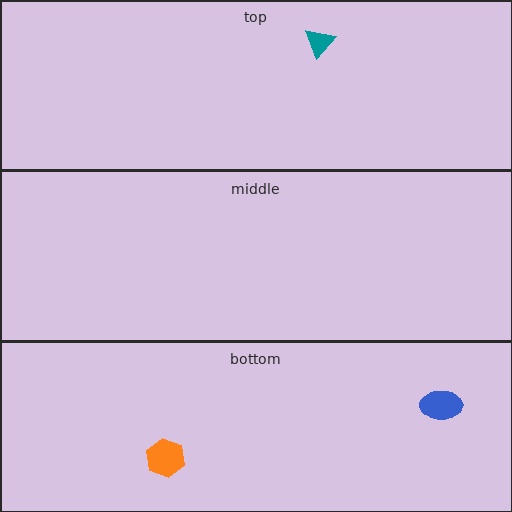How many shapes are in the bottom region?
2.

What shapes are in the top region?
The teal triangle.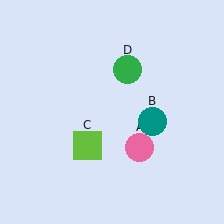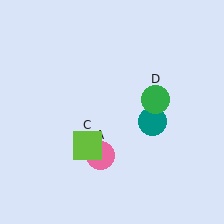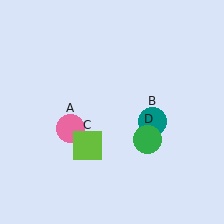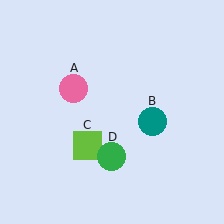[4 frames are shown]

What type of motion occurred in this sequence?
The pink circle (object A), green circle (object D) rotated clockwise around the center of the scene.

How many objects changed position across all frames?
2 objects changed position: pink circle (object A), green circle (object D).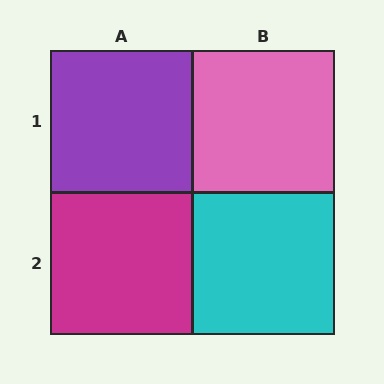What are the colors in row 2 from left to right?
Magenta, cyan.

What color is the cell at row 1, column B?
Pink.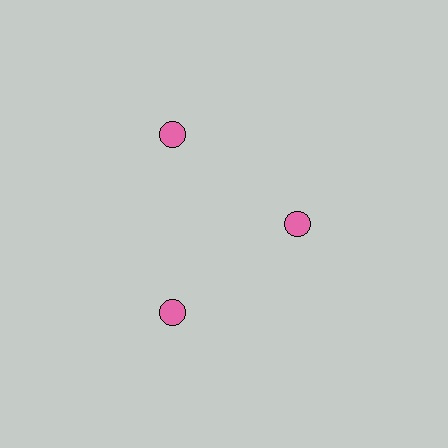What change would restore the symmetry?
The symmetry would be restored by moving it outward, back onto the ring so that all 3 circles sit at equal angles and equal distance from the center.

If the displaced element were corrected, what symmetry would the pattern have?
It would have 3-fold rotational symmetry — the pattern would map onto itself every 120 degrees.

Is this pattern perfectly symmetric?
No. The 3 pink circles are arranged in a ring, but one element near the 3 o'clock position is pulled inward toward the center, breaking the 3-fold rotational symmetry.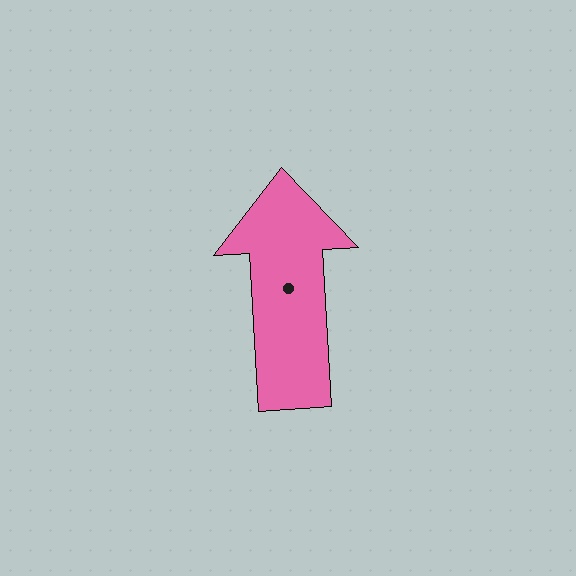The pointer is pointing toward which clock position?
Roughly 12 o'clock.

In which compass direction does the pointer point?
North.